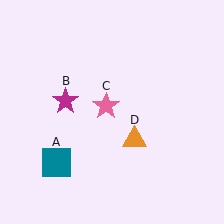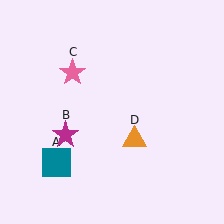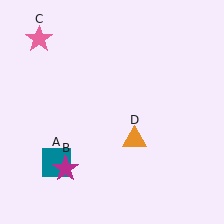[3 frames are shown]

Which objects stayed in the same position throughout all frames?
Teal square (object A) and orange triangle (object D) remained stationary.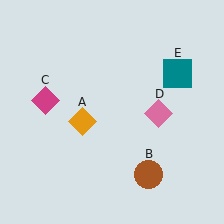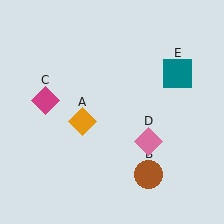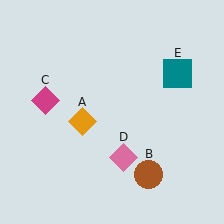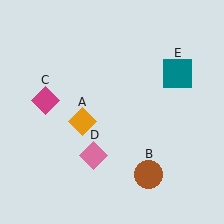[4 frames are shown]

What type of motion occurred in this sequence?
The pink diamond (object D) rotated clockwise around the center of the scene.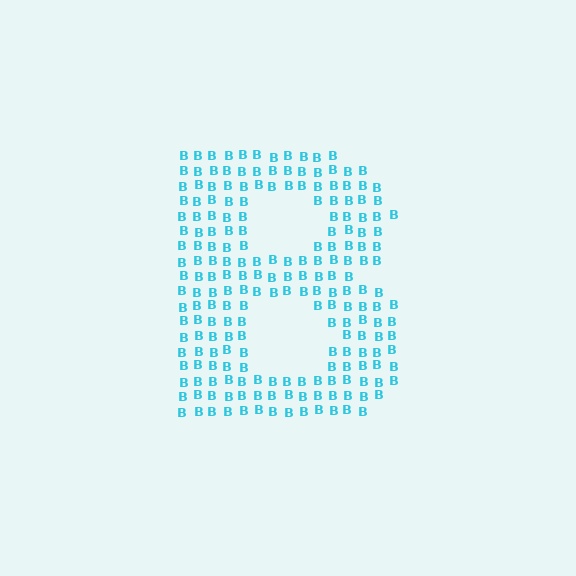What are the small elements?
The small elements are letter B's.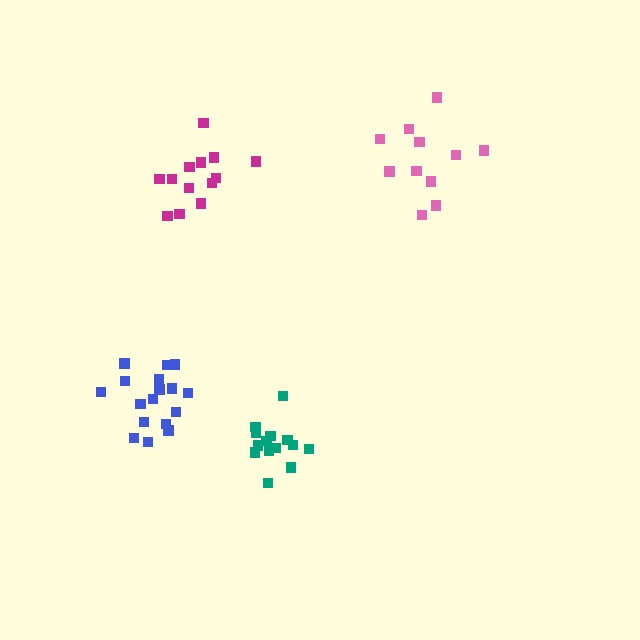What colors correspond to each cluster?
The clusters are colored: teal, magenta, blue, pink.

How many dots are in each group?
Group 1: 14 dots, Group 2: 13 dots, Group 3: 17 dots, Group 4: 11 dots (55 total).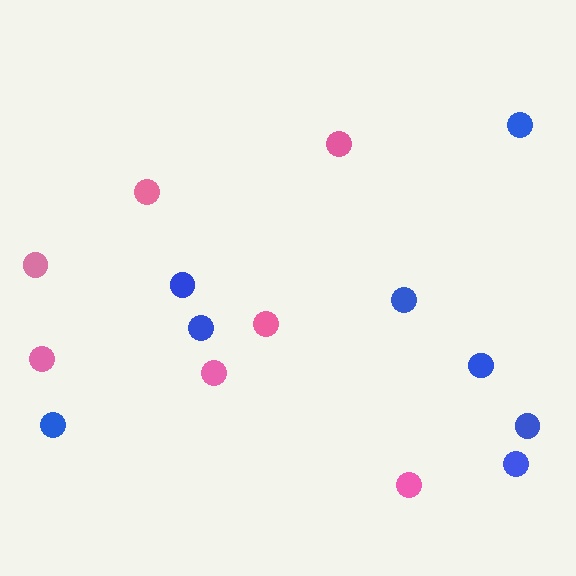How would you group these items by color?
There are 2 groups: one group of blue circles (8) and one group of pink circles (7).